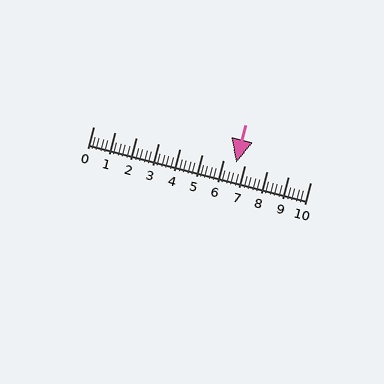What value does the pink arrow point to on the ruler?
The pink arrow points to approximately 6.6.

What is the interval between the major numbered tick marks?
The major tick marks are spaced 1 units apart.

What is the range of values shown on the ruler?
The ruler shows values from 0 to 10.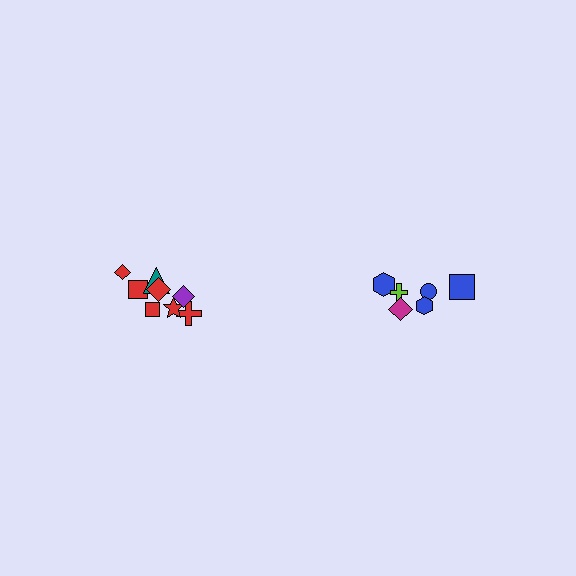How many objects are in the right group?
There are 6 objects.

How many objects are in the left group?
There are 8 objects.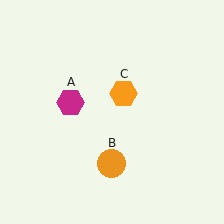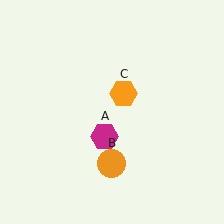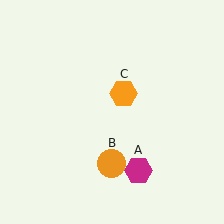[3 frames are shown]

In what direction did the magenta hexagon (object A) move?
The magenta hexagon (object A) moved down and to the right.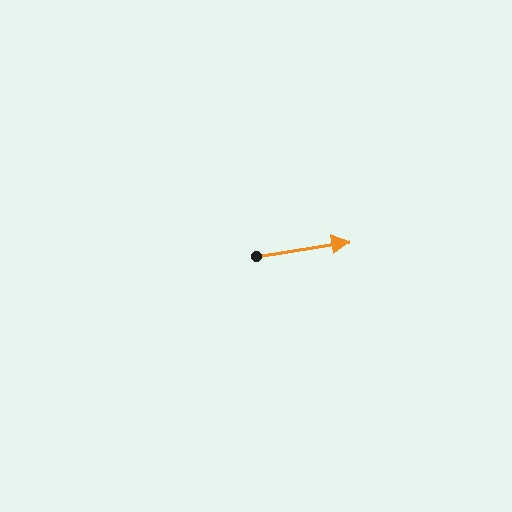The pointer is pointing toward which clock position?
Roughly 3 o'clock.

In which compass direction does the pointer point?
East.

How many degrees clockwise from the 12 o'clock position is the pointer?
Approximately 81 degrees.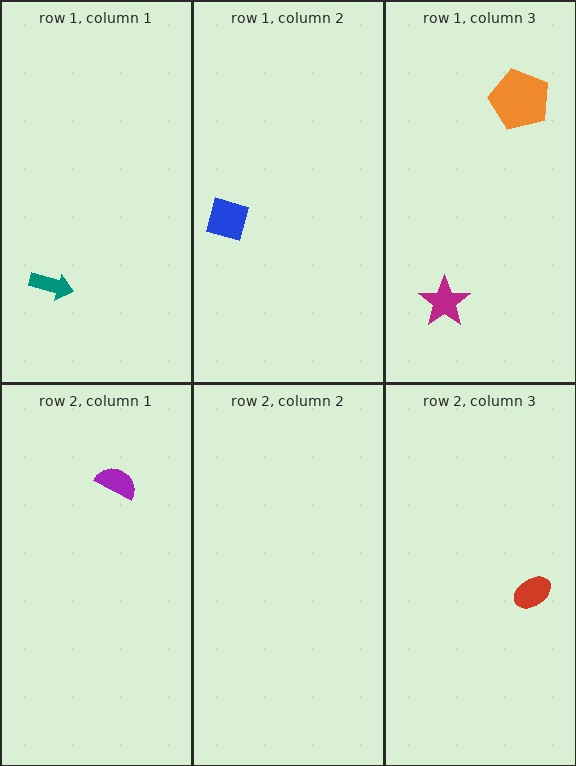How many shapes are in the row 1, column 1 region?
1.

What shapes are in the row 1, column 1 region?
The teal arrow.